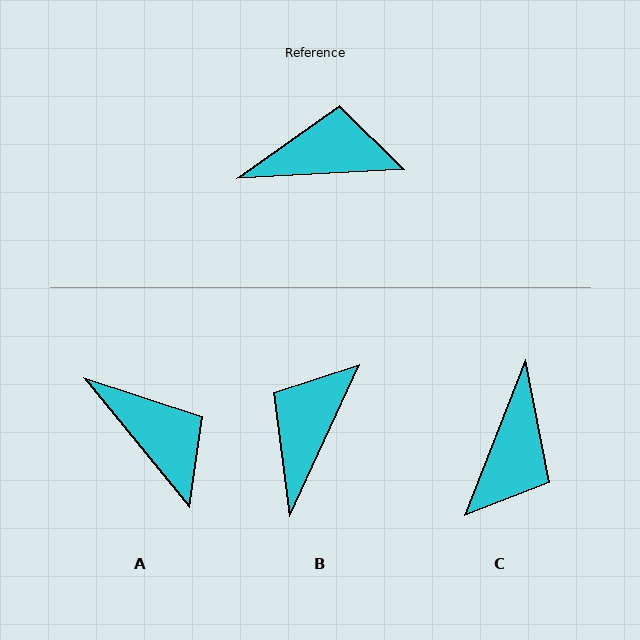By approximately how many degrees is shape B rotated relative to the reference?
Approximately 62 degrees counter-clockwise.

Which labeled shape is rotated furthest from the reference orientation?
C, about 114 degrees away.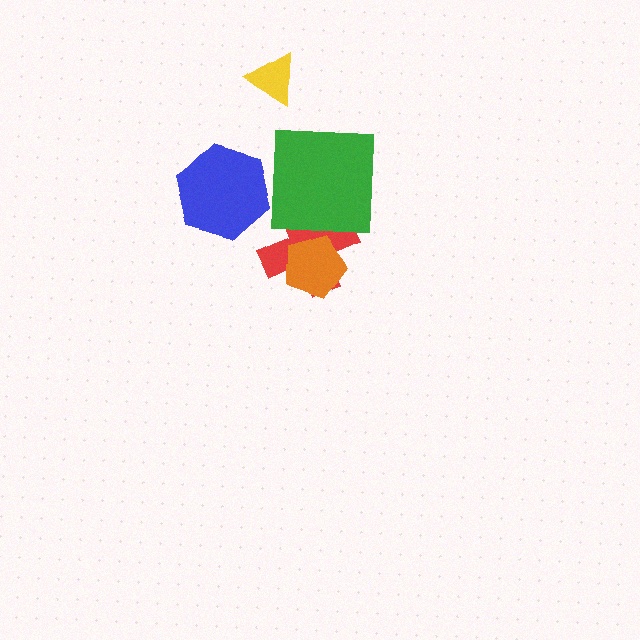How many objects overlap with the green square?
1 object overlaps with the green square.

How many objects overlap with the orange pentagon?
1 object overlaps with the orange pentagon.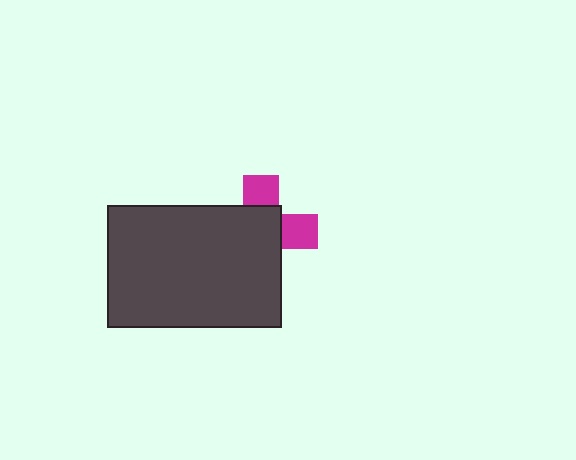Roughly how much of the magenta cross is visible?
A small part of it is visible (roughly 34%).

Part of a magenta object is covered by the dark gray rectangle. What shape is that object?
It is a cross.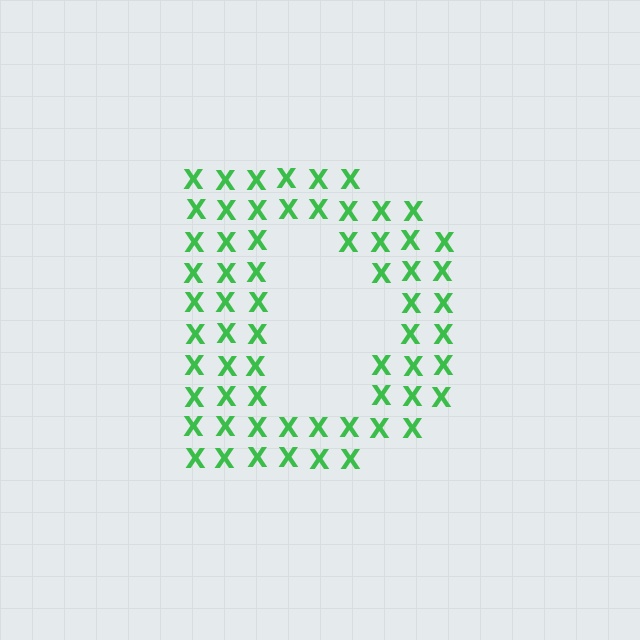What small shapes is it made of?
It is made of small letter X's.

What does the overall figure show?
The overall figure shows the letter D.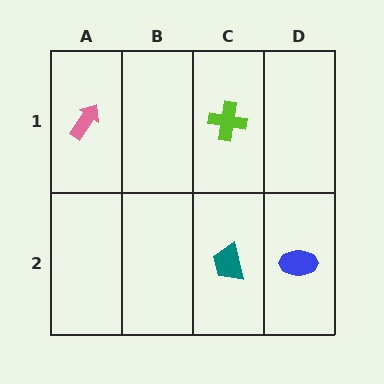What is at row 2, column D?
A blue ellipse.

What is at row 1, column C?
A lime cross.